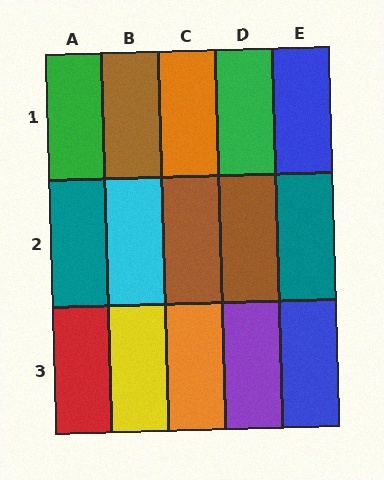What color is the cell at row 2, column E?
Teal.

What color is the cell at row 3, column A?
Red.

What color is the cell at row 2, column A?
Teal.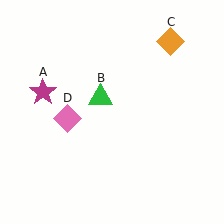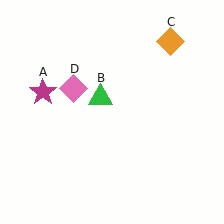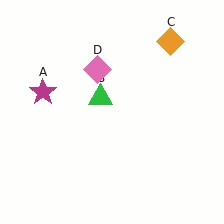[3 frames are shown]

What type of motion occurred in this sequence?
The pink diamond (object D) rotated clockwise around the center of the scene.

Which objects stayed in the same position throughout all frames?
Magenta star (object A) and green triangle (object B) and orange diamond (object C) remained stationary.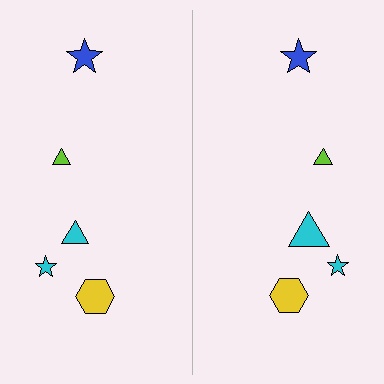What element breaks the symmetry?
The cyan triangle on the right side has a different size than its mirror counterpart.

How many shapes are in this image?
There are 10 shapes in this image.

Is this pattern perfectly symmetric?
No, the pattern is not perfectly symmetric. The cyan triangle on the right side has a different size than its mirror counterpart.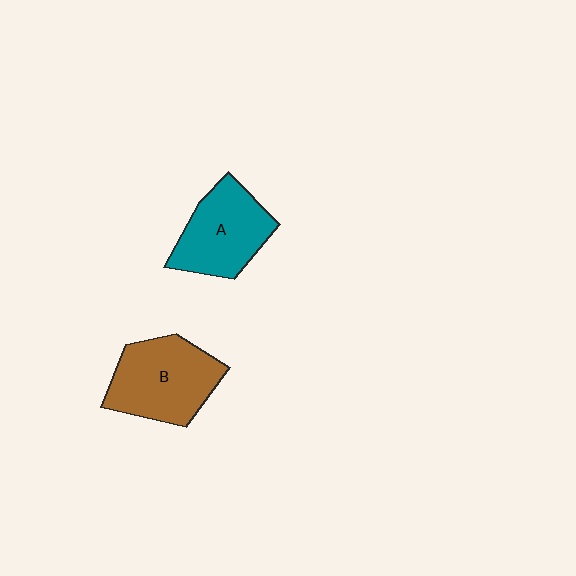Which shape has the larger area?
Shape B (brown).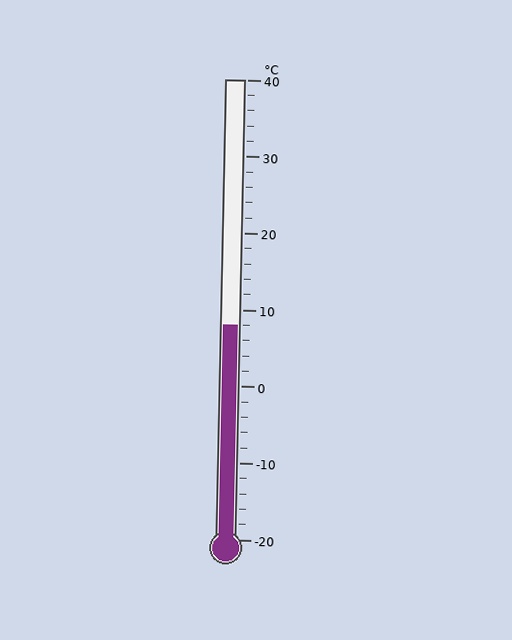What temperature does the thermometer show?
The thermometer shows approximately 8°C.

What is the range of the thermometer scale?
The thermometer scale ranges from -20°C to 40°C.